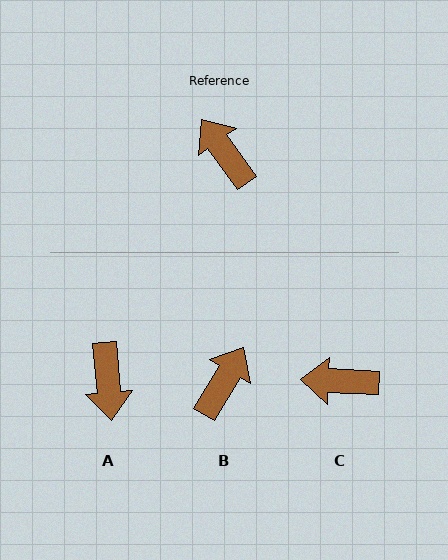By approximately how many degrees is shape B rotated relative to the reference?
Approximately 66 degrees clockwise.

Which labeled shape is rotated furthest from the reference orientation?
A, about 150 degrees away.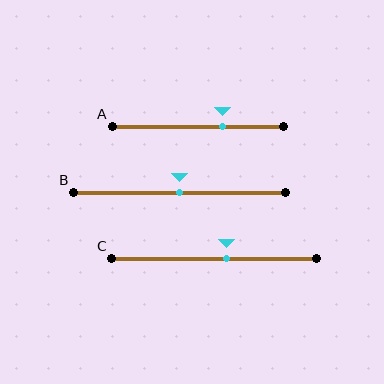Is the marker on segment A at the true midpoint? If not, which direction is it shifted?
No, the marker on segment A is shifted to the right by about 15% of the segment length.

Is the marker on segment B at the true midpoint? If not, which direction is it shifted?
Yes, the marker on segment B is at the true midpoint.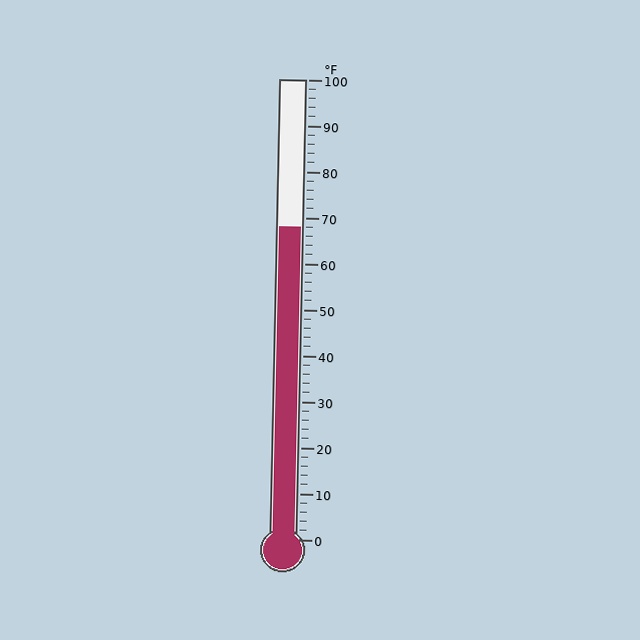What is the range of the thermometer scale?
The thermometer scale ranges from 0°F to 100°F.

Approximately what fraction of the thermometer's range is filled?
The thermometer is filled to approximately 70% of its range.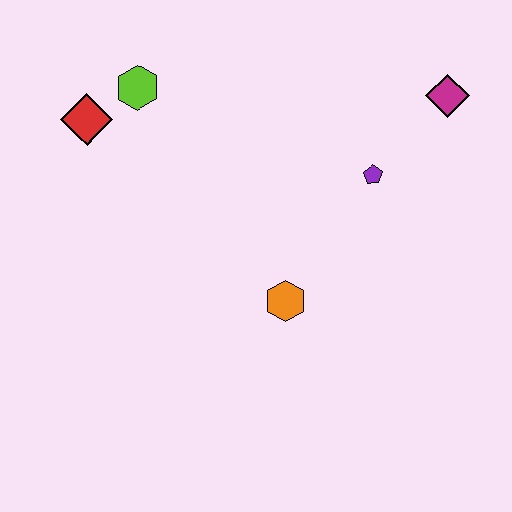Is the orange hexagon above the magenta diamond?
No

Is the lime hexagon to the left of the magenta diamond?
Yes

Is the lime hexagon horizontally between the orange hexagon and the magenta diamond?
No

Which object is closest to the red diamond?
The lime hexagon is closest to the red diamond.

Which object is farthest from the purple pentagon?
The red diamond is farthest from the purple pentagon.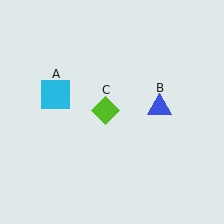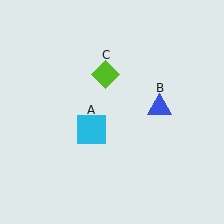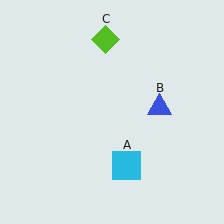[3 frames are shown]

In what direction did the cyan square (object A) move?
The cyan square (object A) moved down and to the right.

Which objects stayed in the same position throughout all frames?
Blue triangle (object B) remained stationary.